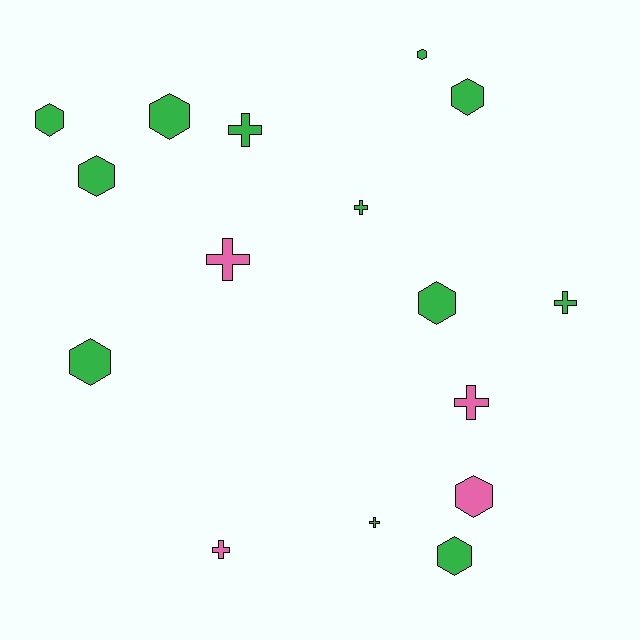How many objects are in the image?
There are 16 objects.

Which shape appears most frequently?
Hexagon, with 9 objects.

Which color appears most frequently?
Green, with 12 objects.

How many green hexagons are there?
There are 8 green hexagons.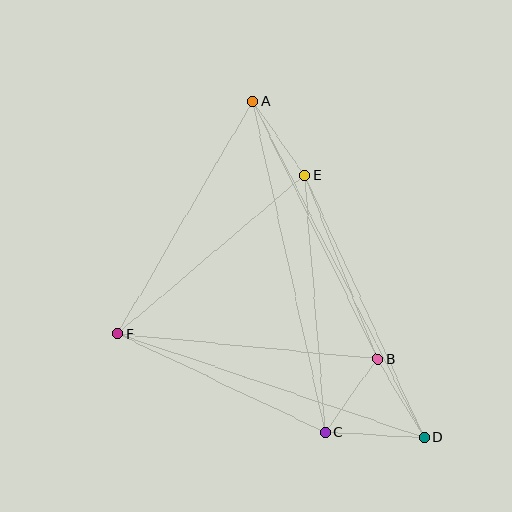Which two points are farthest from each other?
Points A and D are farthest from each other.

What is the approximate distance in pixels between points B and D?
The distance between B and D is approximately 91 pixels.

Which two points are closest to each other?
Points B and C are closest to each other.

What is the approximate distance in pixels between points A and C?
The distance between A and C is approximately 339 pixels.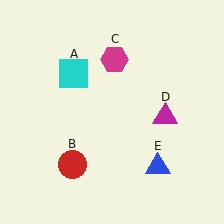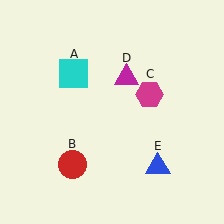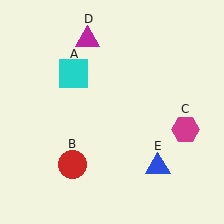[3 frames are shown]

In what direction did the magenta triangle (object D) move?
The magenta triangle (object D) moved up and to the left.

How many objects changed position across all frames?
2 objects changed position: magenta hexagon (object C), magenta triangle (object D).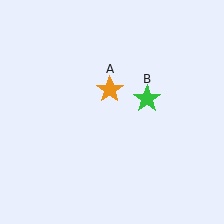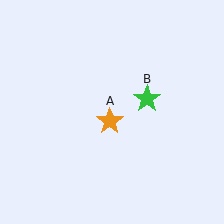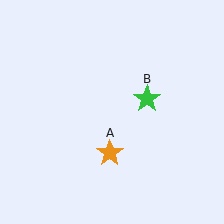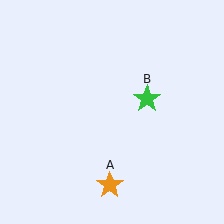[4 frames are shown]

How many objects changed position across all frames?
1 object changed position: orange star (object A).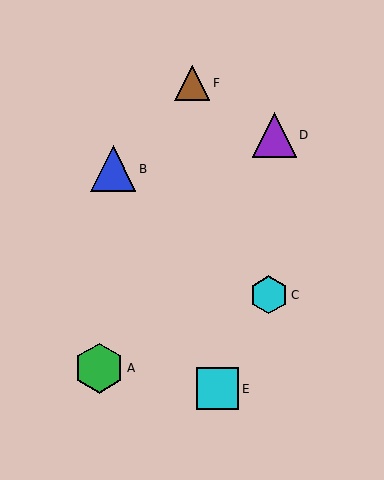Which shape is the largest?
The green hexagon (labeled A) is the largest.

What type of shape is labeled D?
Shape D is a purple triangle.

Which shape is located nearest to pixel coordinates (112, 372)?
The green hexagon (labeled A) at (99, 368) is nearest to that location.